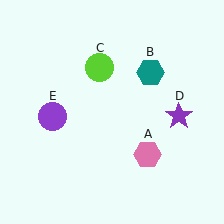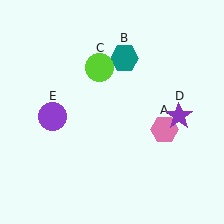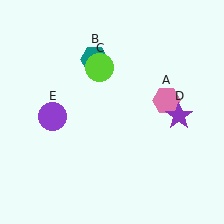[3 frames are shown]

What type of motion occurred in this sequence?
The pink hexagon (object A), teal hexagon (object B) rotated counterclockwise around the center of the scene.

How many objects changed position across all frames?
2 objects changed position: pink hexagon (object A), teal hexagon (object B).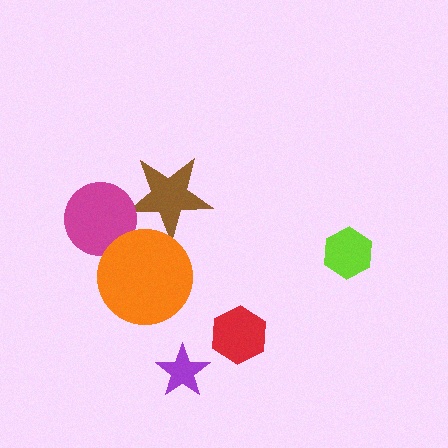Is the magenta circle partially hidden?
Yes, it is partially covered by another shape.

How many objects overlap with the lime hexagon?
0 objects overlap with the lime hexagon.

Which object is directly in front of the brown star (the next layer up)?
The magenta circle is directly in front of the brown star.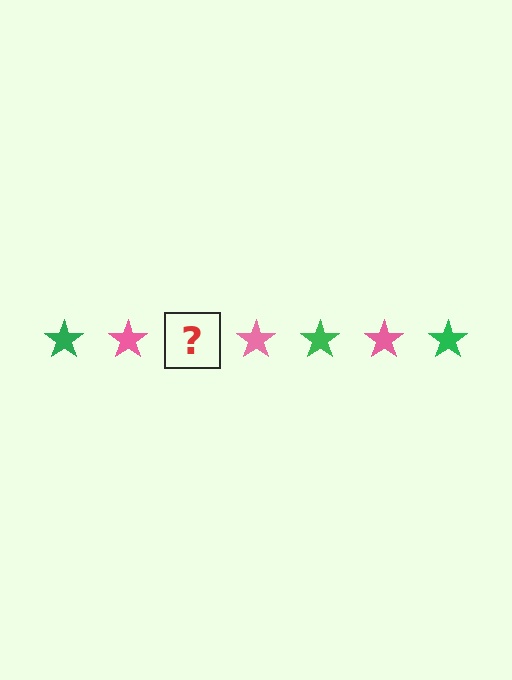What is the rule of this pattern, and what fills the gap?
The rule is that the pattern cycles through green, pink stars. The gap should be filled with a green star.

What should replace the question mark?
The question mark should be replaced with a green star.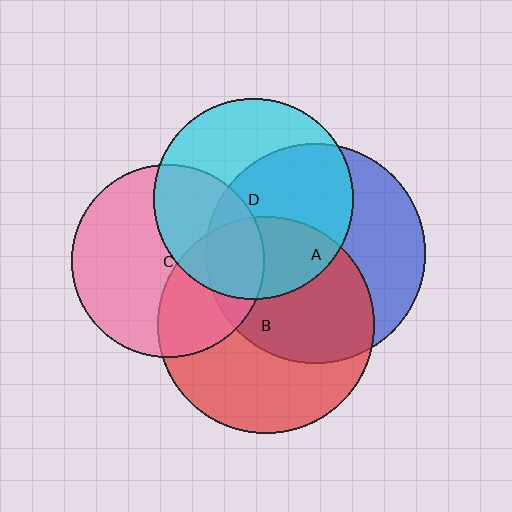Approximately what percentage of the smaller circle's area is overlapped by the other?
Approximately 50%.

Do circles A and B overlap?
Yes.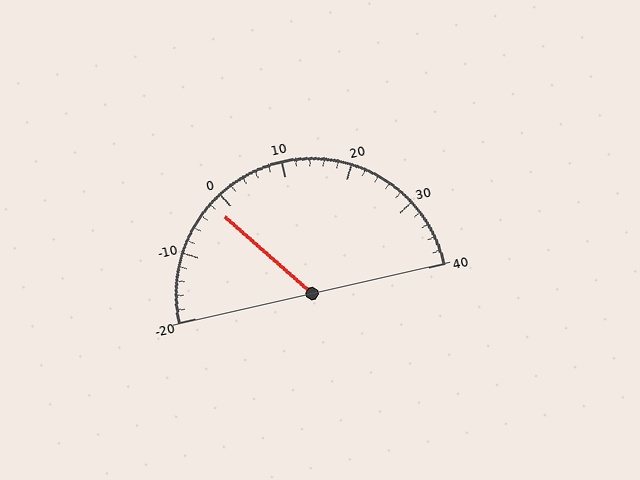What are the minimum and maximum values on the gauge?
The gauge ranges from -20 to 40.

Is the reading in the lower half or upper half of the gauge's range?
The reading is in the lower half of the range (-20 to 40).